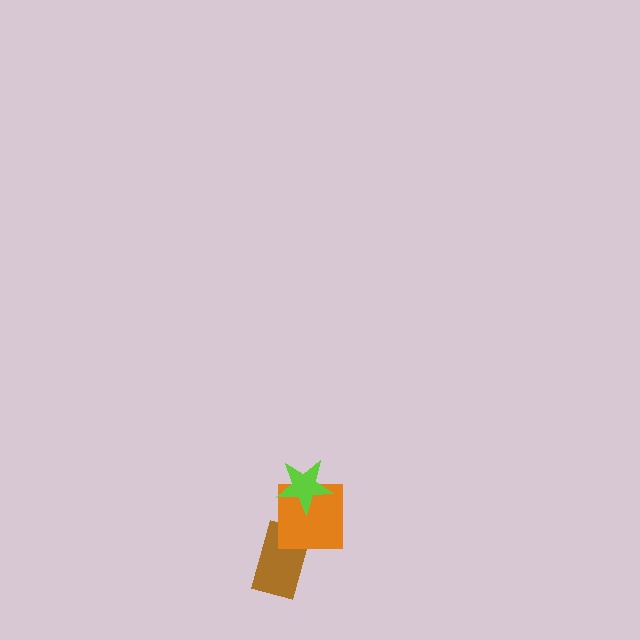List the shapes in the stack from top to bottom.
From top to bottom: the lime star, the orange square, the brown rectangle.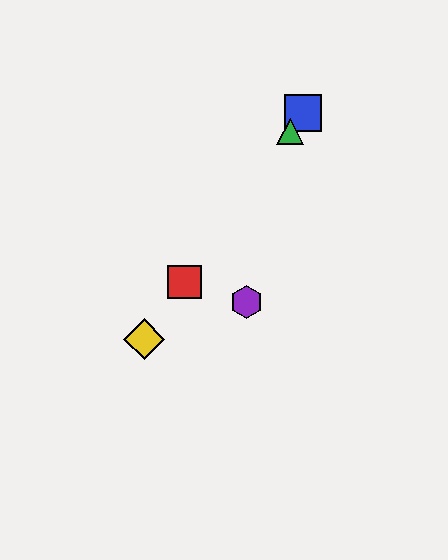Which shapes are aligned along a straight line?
The red square, the blue square, the green triangle, the yellow diamond are aligned along a straight line.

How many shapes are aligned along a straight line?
4 shapes (the red square, the blue square, the green triangle, the yellow diamond) are aligned along a straight line.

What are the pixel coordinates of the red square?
The red square is at (184, 282).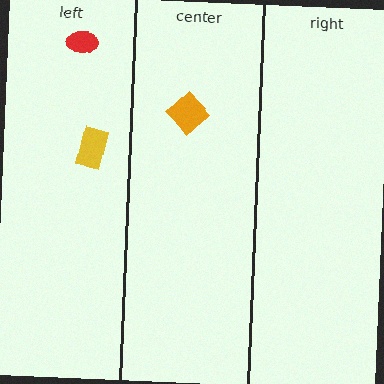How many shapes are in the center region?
1.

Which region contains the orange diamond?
The center region.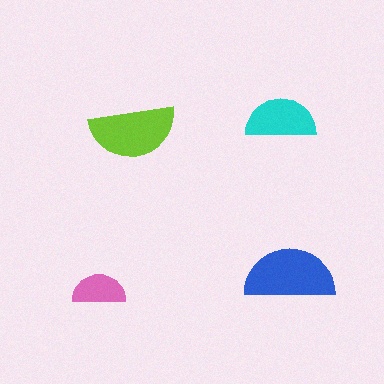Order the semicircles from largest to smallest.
the blue one, the lime one, the cyan one, the pink one.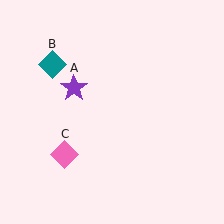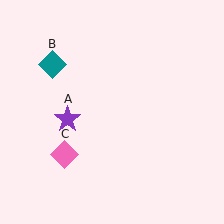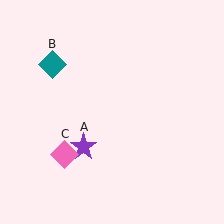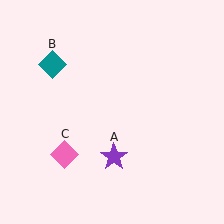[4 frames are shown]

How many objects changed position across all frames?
1 object changed position: purple star (object A).